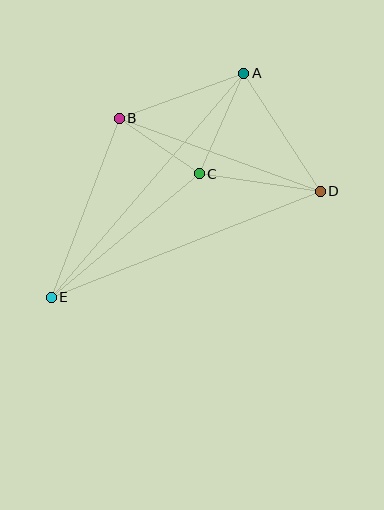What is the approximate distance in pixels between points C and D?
The distance between C and D is approximately 122 pixels.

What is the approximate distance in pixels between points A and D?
The distance between A and D is approximately 140 pixels.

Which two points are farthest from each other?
Points A and E are farthest from each other.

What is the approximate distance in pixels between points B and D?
The distance between B and D is approximately 214 pixels.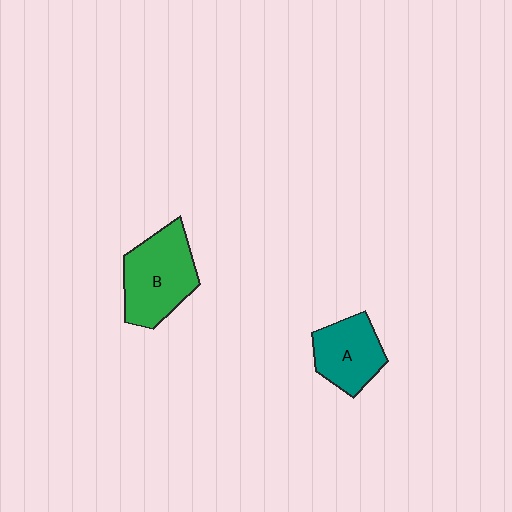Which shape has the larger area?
Shape B (green).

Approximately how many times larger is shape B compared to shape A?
Approximately 1.4 times.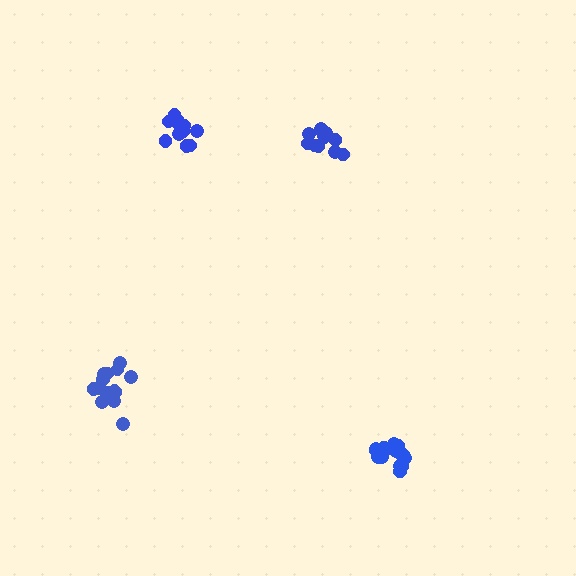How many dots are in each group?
Group 1: 11 dots, Group 2: 12 dots, Group 3: 17 dots, Group 4: 15 dots (55 total).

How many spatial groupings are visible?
There are 4 spatial groupings.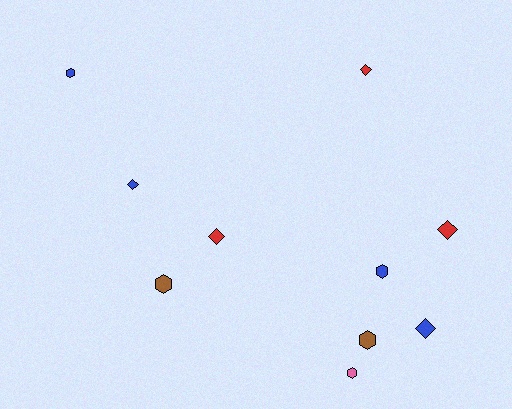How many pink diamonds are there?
There are no pink diamonds.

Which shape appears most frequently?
Diamond, with 5 objects.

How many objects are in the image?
There are 10 objects.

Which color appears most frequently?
Blue, with 4 objects.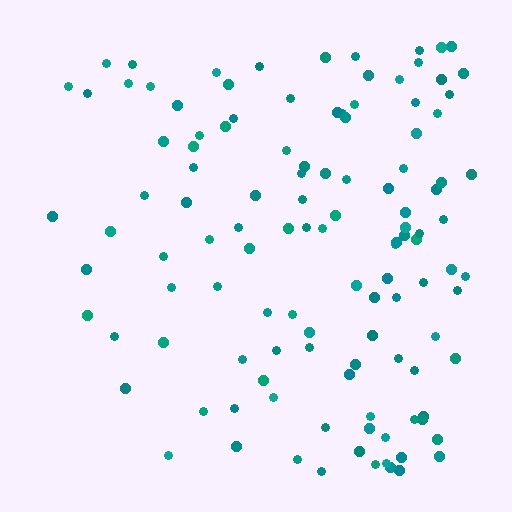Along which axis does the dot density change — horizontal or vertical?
Horizontal.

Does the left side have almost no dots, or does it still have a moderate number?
Still a moderate number, just noticeably fewer than the right.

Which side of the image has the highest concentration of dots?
The right.